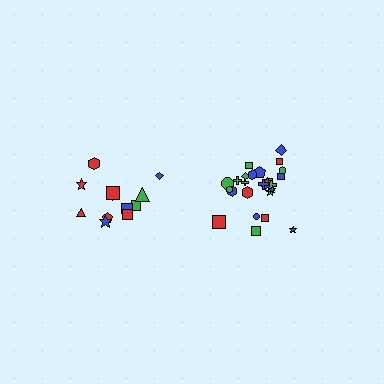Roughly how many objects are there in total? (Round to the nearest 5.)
Roughly 35 objects in total.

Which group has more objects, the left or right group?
The right group.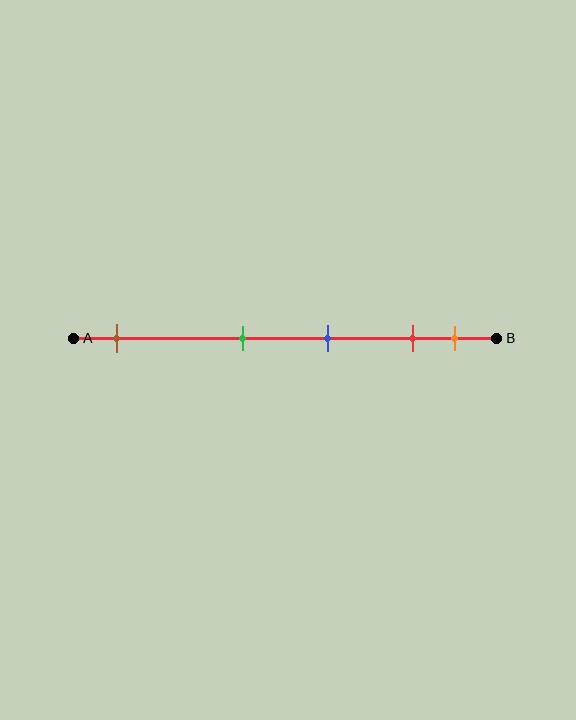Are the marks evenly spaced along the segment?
No, the marks are not evenly spaced.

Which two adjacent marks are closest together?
The red and orange marks are the closest adjacent pair.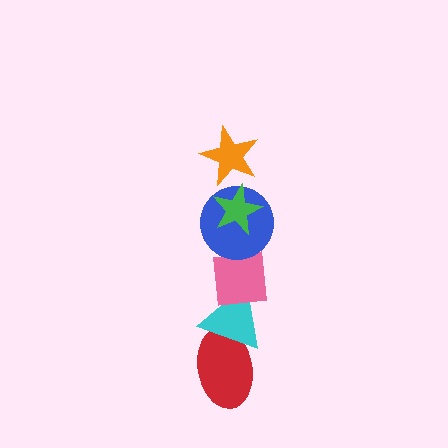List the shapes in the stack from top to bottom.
From top to bottom: the orange star, the green star, the blue circle, the pink square, the cyan triangle, the red ellipse.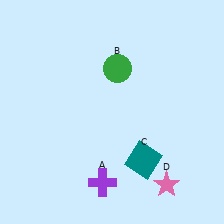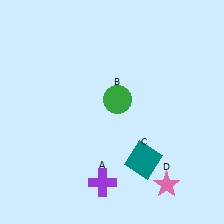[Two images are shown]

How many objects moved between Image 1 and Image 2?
1 object moved between the two images.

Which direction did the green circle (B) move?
The green circle (B) moved down.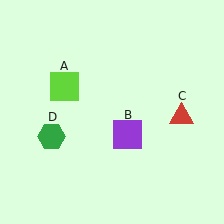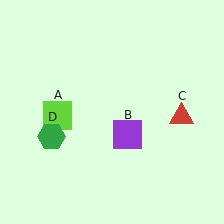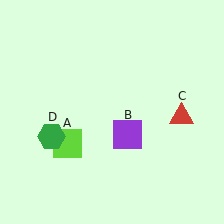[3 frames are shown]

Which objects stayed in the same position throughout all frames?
Purple square (object B) and red triangle (object C) and green hexagon (object D) remained stationary.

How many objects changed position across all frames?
1 object changed position: lime square (object A).